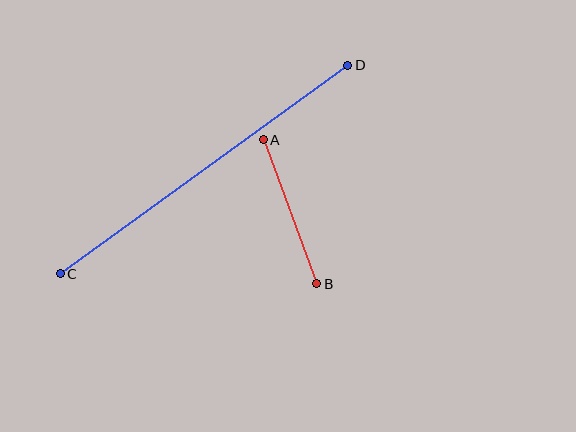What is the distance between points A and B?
The distance is approximately 154 pixels.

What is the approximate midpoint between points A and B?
The midpoint is at approximately (290, 212) pixels.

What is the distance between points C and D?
The distance is approximately 355 pixels.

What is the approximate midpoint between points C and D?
The midpoint is at approximately (204, 169) pixels.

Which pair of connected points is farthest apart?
Points C and D are farthest apart.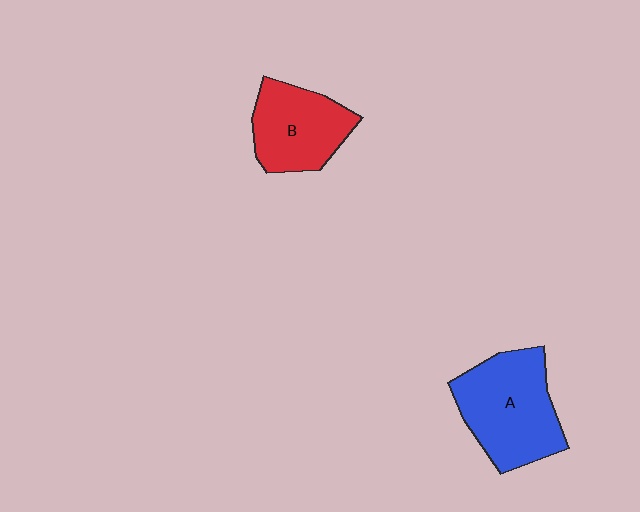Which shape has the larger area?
Shape A (blue).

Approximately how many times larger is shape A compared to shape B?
Approximately 1.3 times.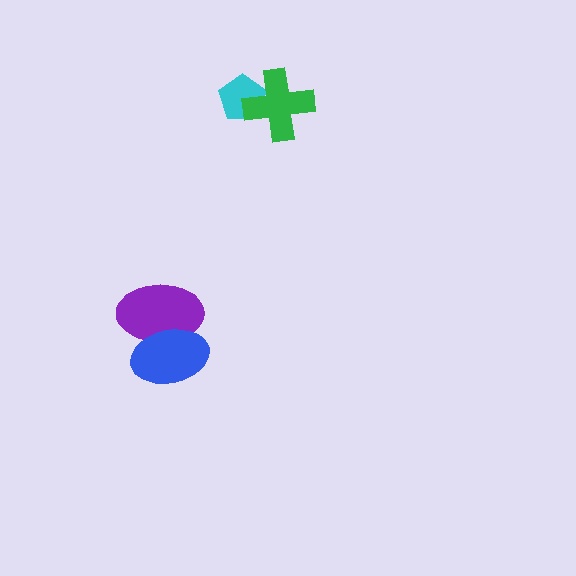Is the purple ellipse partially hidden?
Yes, it is partially covered by another shape.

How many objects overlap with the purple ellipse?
1 object overlaps with the purple ellipse.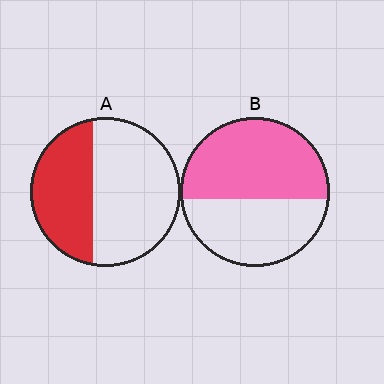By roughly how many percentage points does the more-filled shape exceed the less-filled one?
By roughly 15 percentage points (B over A).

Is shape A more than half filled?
No.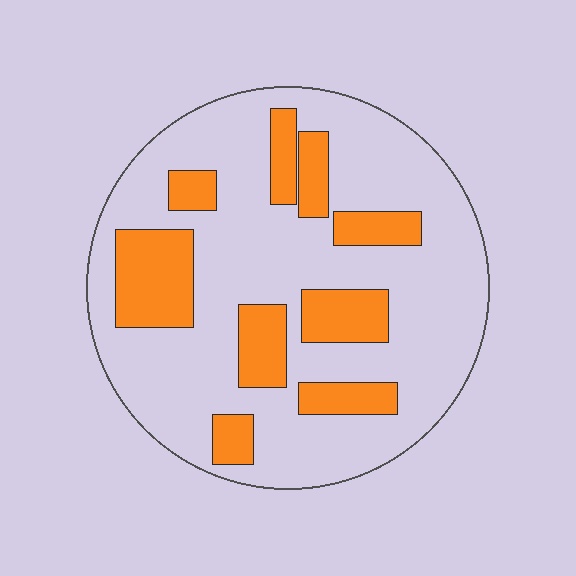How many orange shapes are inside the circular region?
9.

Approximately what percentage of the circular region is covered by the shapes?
Approximately 25%.